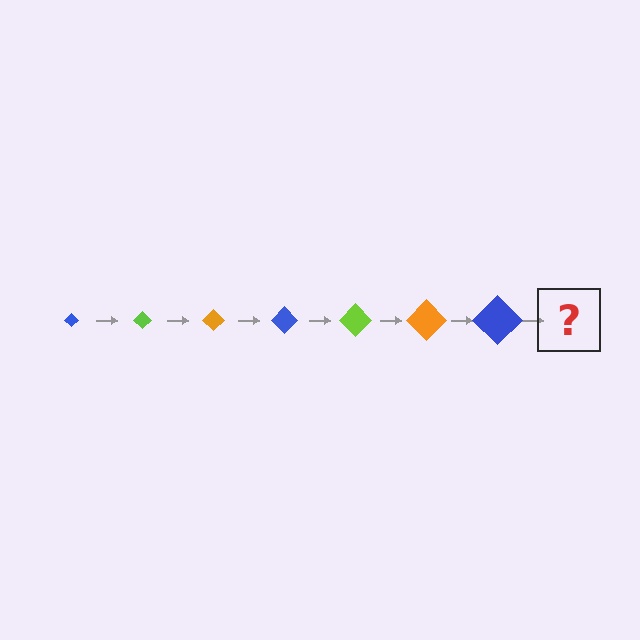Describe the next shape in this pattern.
It should be a lime diamond, larger than the previous one.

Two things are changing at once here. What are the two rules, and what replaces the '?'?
The two rules are that the diamond grows larger each step and the color cycles through blue, lime, and orange. The '?' should be a lime diamond, larger than the previous one.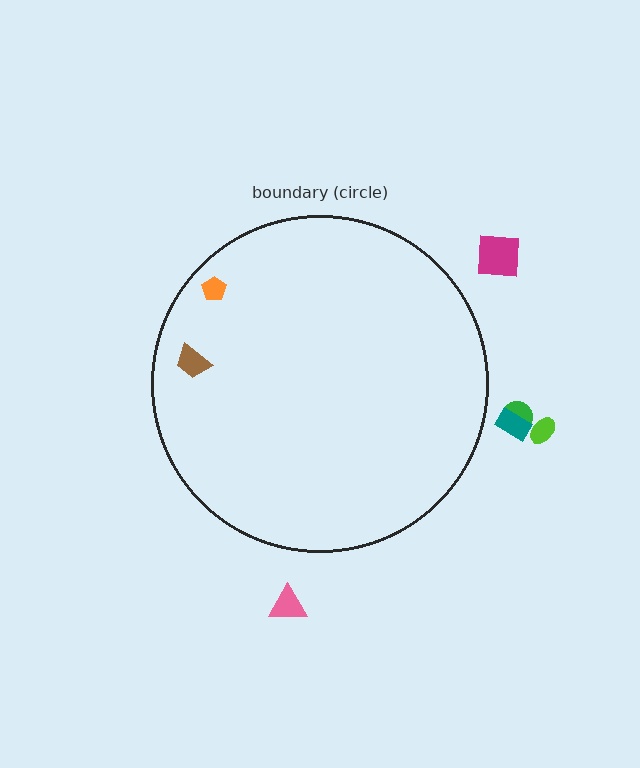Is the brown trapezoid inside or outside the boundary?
Inside.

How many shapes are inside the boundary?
2 inside, 5 outside.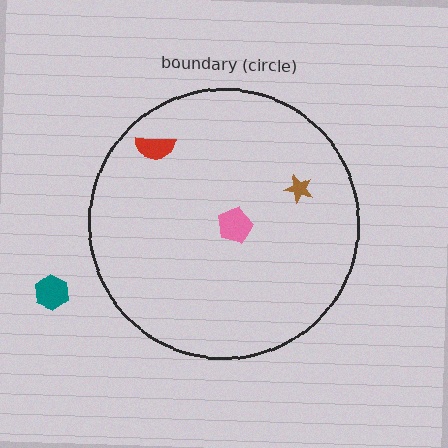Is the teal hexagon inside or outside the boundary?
Outside.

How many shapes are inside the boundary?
3 inside, 1 outside.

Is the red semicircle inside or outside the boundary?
Inside.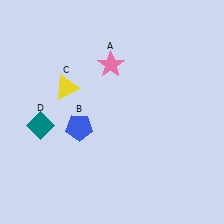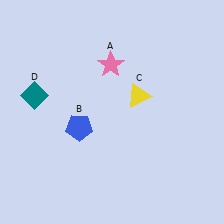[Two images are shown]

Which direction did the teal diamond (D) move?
The teal diamond (D) moved up.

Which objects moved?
The objects that moved are: the yellow triangle (C), the teal diamond (D).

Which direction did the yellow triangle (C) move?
The yellow triangle (C) moved right.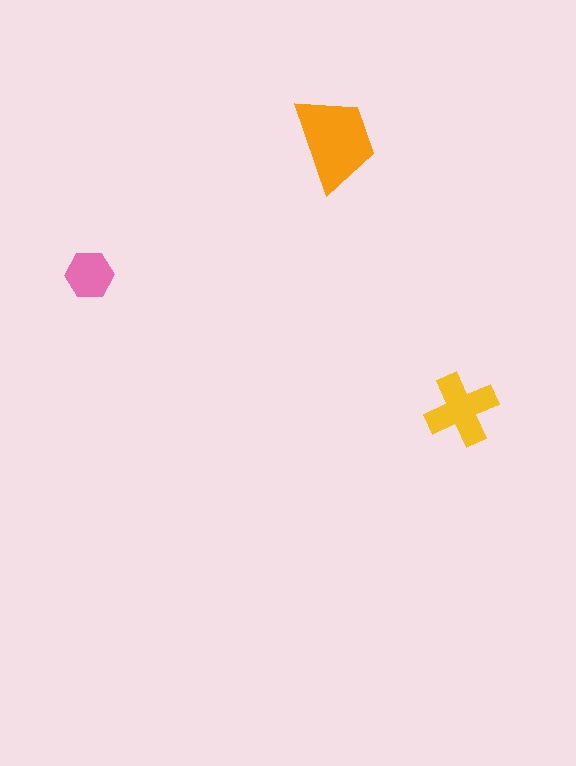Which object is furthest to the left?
The pink hexagon is leftmost.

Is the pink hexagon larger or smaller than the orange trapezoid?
Smaller.